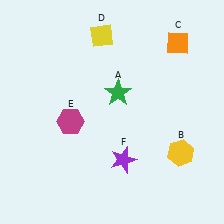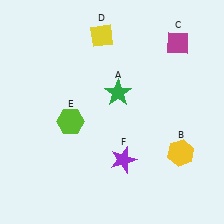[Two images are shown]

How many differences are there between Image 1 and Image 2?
There are 2 differences between the two images.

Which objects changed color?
C changed from orange to magenta. E changed from magenta to lime.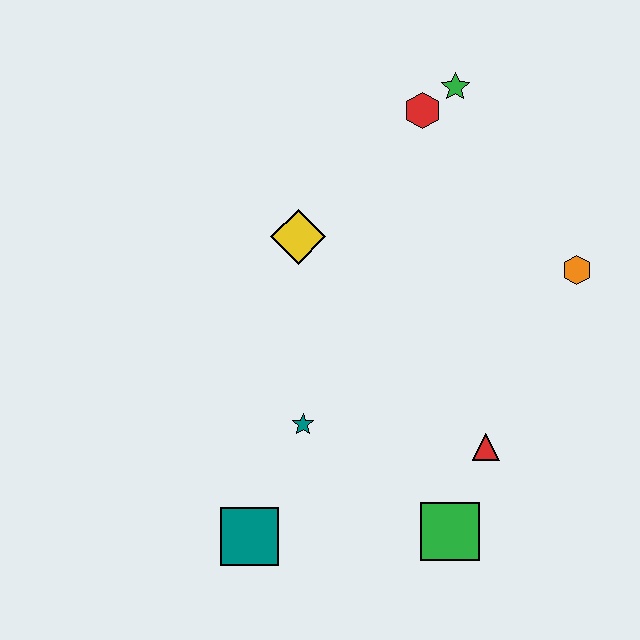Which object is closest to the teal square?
The teal star is closest to the teal square.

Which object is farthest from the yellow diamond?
The green square is farthest from the yellow diamond.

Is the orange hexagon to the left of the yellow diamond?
No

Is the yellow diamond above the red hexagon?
No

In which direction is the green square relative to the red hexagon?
The green square is below the red hexagon.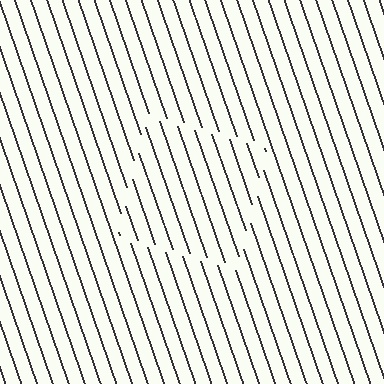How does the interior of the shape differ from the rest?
The interior of the shape contains the same grating, shifted by half a period — the contour is defined by the phase discontinuity where line-ends from the inner and outer gratings abut.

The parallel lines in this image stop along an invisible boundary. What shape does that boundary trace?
An illusory square. The interior of the shape contains the same grating, shifted by half a period — the contour is defined by the phase discontinuity where line-ends from the inner and outer gratings abut.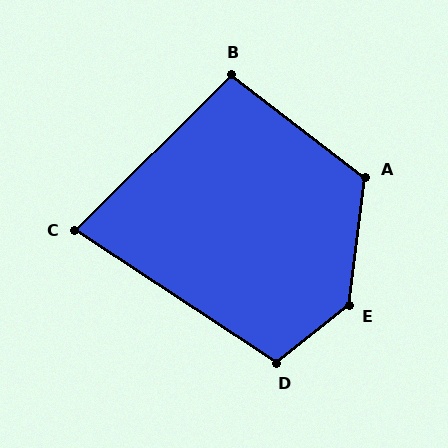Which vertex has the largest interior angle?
E, at approximately 136 degrees.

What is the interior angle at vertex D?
Approximately 108 degrees (obtuse).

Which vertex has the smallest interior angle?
C, at approximately 78 degrees.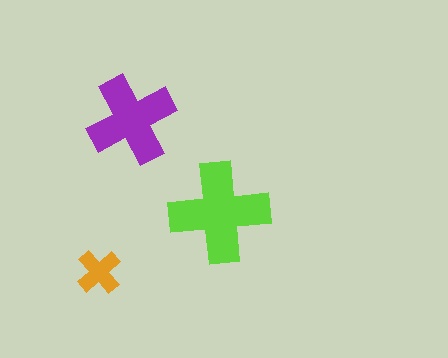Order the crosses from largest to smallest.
the lime one, the purple one, the orange one.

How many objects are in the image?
There are 3 objects in the image.